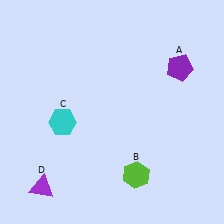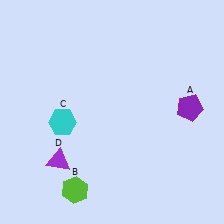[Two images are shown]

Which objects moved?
The objects that moved are: the purple pentagon (A), the lime hexagon (B), the purple triangle (D).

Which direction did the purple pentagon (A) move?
The purple pentagon (A) moved down.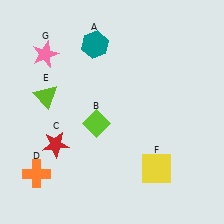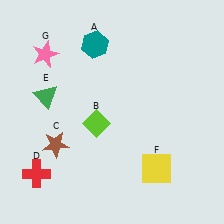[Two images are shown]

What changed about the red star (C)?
In Image 1, C is red. In Image 2, it changed to brown.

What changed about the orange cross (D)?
In Image 1, D is orange. In Image 2, it changed to red.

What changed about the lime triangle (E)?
In Image 1, E is lime. In Image 2, it changed to green.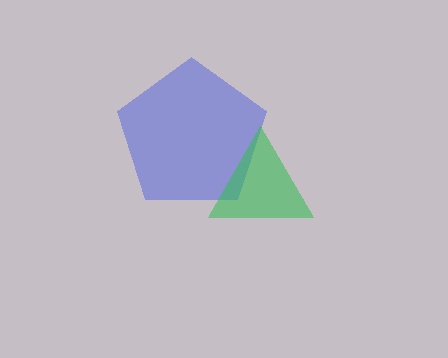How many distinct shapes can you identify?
There are 2 distinct shapes: a blue pentagon, a green triangle.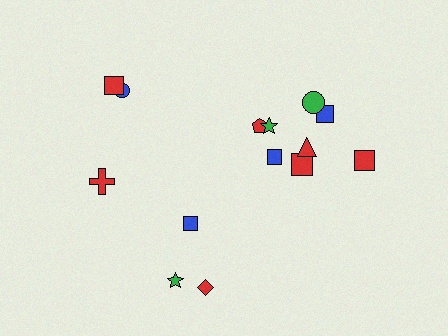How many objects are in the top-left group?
There are 3 objects.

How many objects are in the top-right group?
There are 8 objects.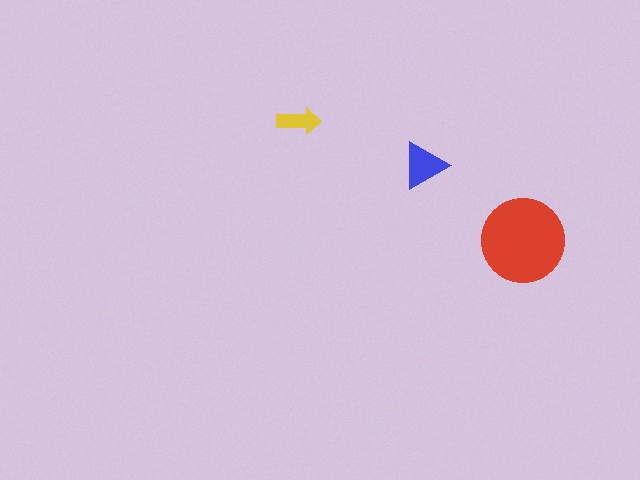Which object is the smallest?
The yellow arrow.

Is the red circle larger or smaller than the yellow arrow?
Larger.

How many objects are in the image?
There are 3 objects in the image.